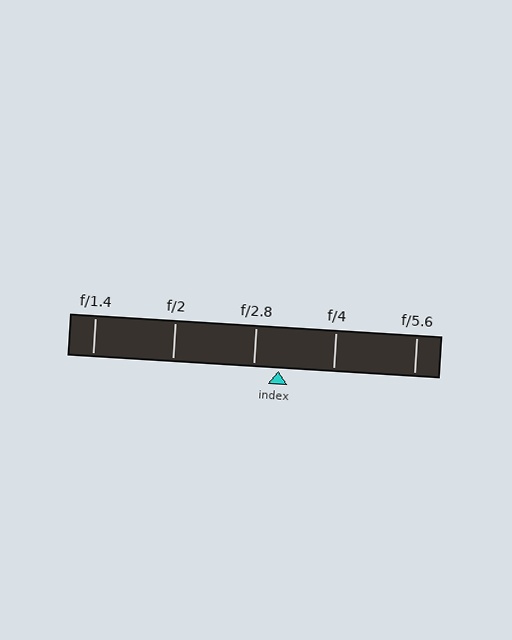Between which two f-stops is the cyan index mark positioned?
The index mark is between f/2.8 and f/4.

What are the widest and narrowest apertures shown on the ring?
The widest aperture shown is f/1.4 and the narrowest is f/5.6.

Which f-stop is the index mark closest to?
The index mark is closest to f/2.8.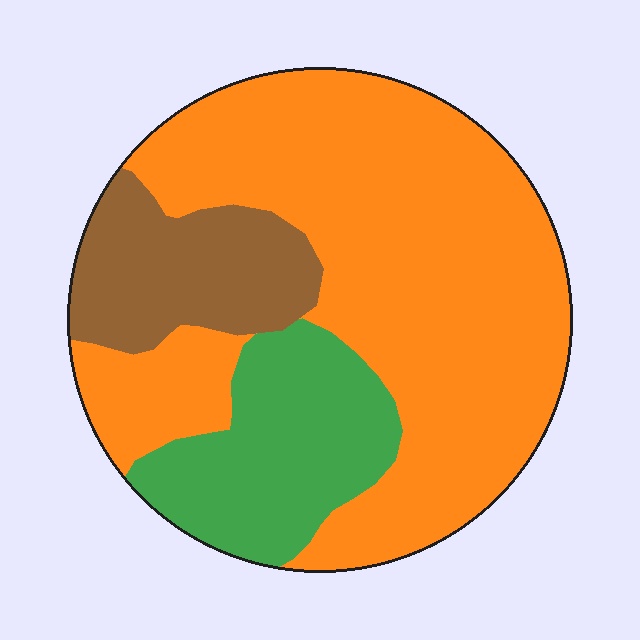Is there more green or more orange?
Orange.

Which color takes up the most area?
Orange, at roughly 65%.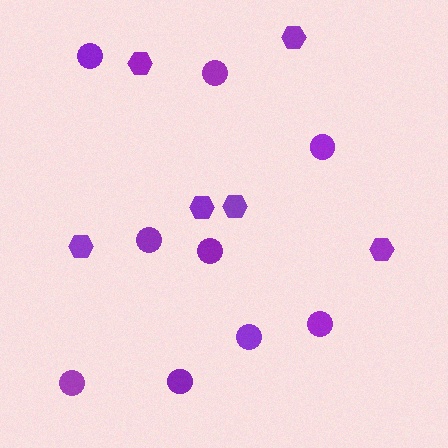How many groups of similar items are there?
There are 2 groups: one group of circles (9) and one group of hexagons (6).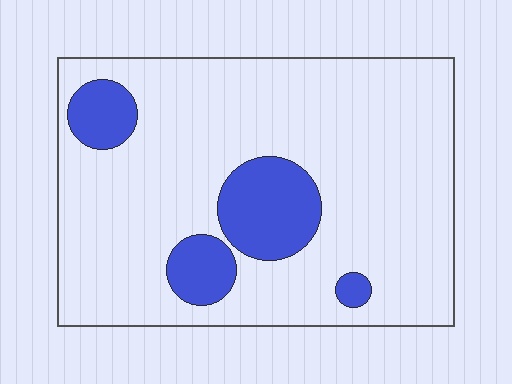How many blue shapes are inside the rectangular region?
4.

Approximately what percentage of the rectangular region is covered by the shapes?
Approximately 15%.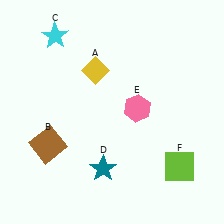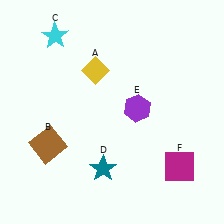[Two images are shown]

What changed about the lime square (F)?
In Image 1, F is lime. In Image 2, it changed to magenta.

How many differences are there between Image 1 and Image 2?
There are 2 differences between the two images.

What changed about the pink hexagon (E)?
In Image 1, E is pink. In Image 2, it changed to purple.